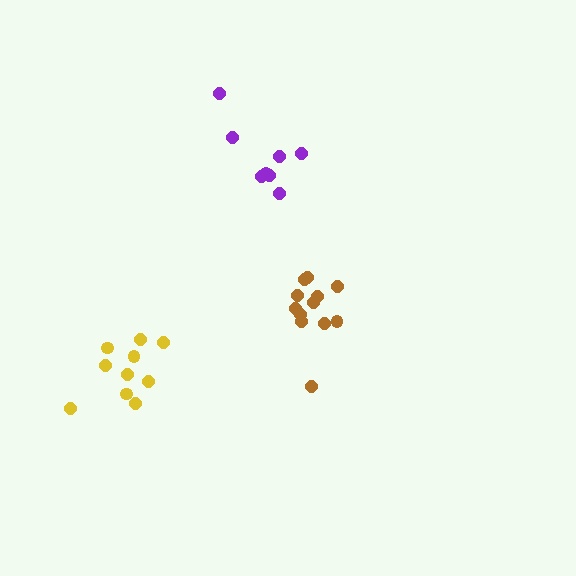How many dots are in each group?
Group 1: 12 dots, Group 2: 8 dots, Group 3: 10 dots (30 total).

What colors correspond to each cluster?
The clusters are colored: brown, purple, yellow.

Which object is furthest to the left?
The yellow cluster is leftmost.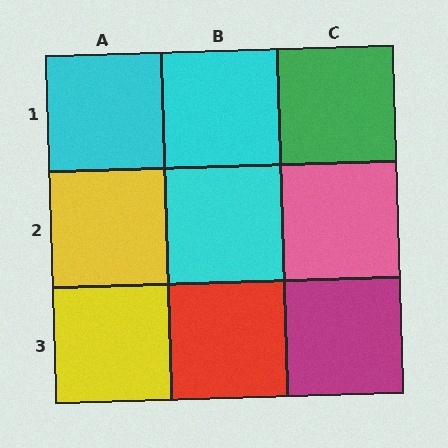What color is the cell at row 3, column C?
Magenta.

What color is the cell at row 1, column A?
Cyan.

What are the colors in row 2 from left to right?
Yellow, cyan, pink.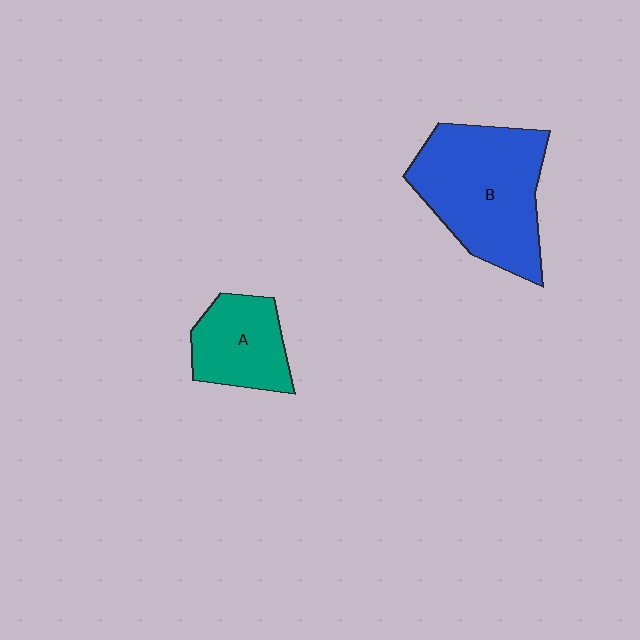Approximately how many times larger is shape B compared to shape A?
Approximately 1.9 times.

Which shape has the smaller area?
Shape A (teal).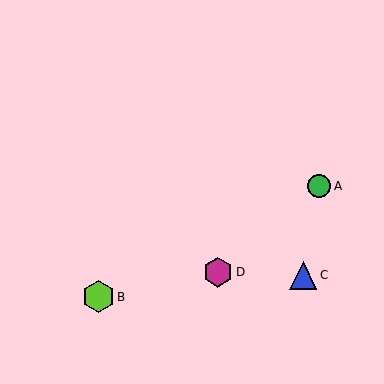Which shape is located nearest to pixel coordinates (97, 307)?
The lime hexagon (labeled B) at (98, 297) is nearest to that location.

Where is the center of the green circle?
The center of the green circle is at (319, 186).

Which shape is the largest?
The lime hexagon (labeled B) is the largest.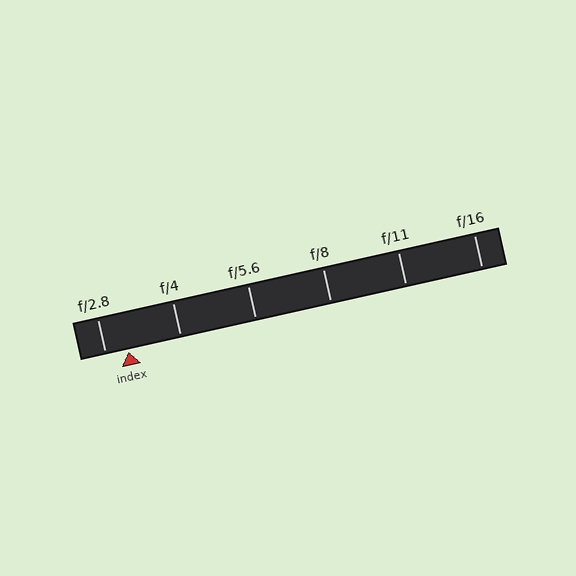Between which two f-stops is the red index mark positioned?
The index mark is between f/2.8 and f/4.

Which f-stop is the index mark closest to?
The index mark is closest to f/2.8.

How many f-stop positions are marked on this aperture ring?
There are 6 f-stop positions marked.